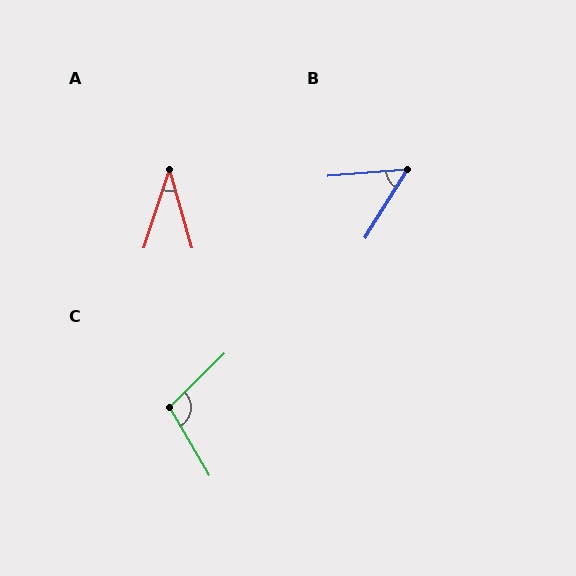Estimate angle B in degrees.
Approximately 54 degrees.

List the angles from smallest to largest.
A (34°), B (54°), C (104°).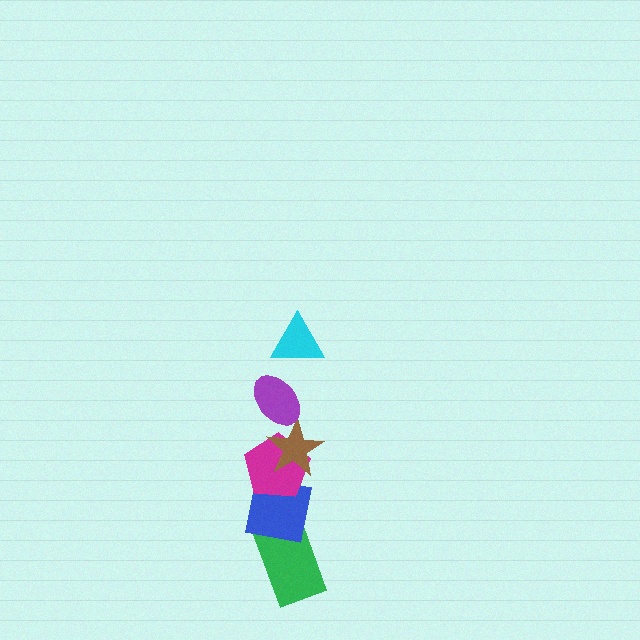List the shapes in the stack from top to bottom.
From top to bottom: the cyan triangle, the purple ellipse, the brown star, the magenta pentagon, the blue square, the green rectangle.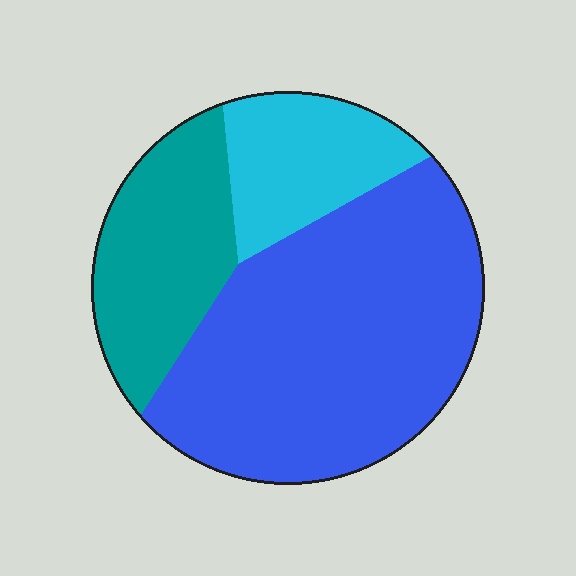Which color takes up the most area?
Blue, at roughly 60%.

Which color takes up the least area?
Cyan, at roughly 20%.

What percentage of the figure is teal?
Teal covers roughly 25% of the figure.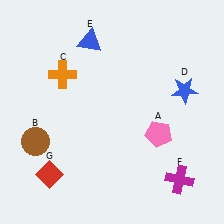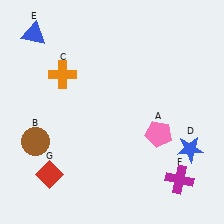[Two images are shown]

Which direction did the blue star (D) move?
The blue star (D) moved down.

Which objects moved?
The objects that moved are: the blue star (D), the blue triangle (E).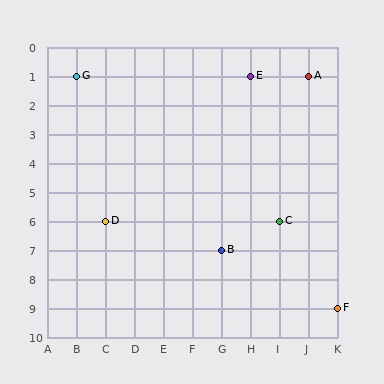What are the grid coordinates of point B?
Point B is at grid coordinates (G, 7).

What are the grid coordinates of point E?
Point E is at grid coordinates (H, 1).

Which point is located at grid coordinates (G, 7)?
Point B is at (G, 7).